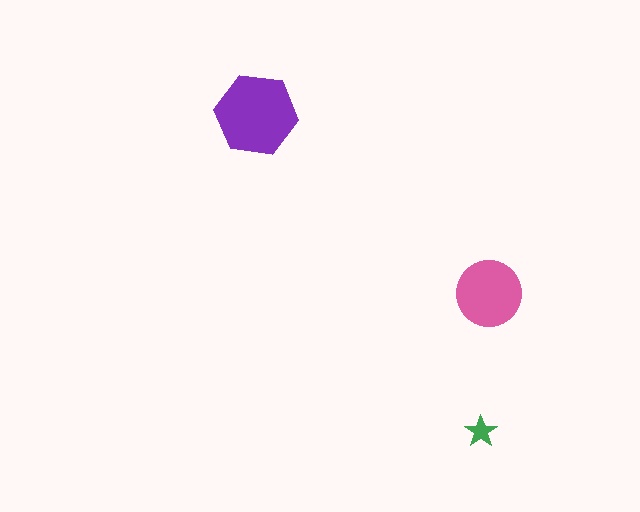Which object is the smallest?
The green star.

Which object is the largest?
The purple hexagon.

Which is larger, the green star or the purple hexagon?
The purple hexagon.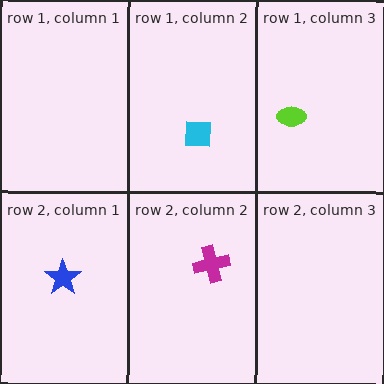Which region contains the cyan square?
The row 1, column 2 region.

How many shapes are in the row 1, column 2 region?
1.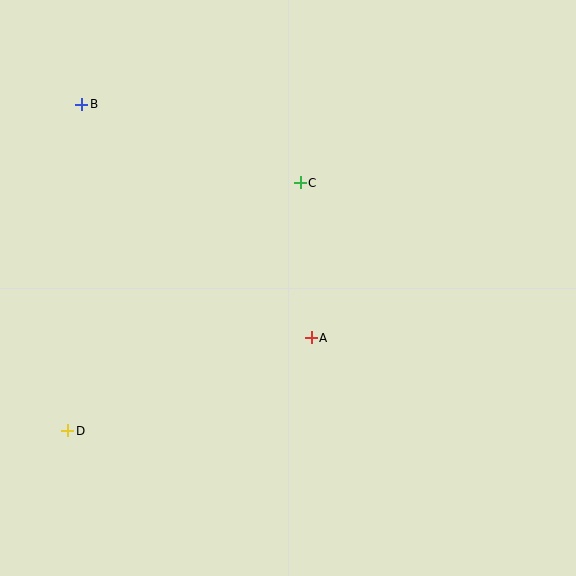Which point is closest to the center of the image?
Point A at (311, 338) is closest to the center.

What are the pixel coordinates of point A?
Point A is at (311, 338).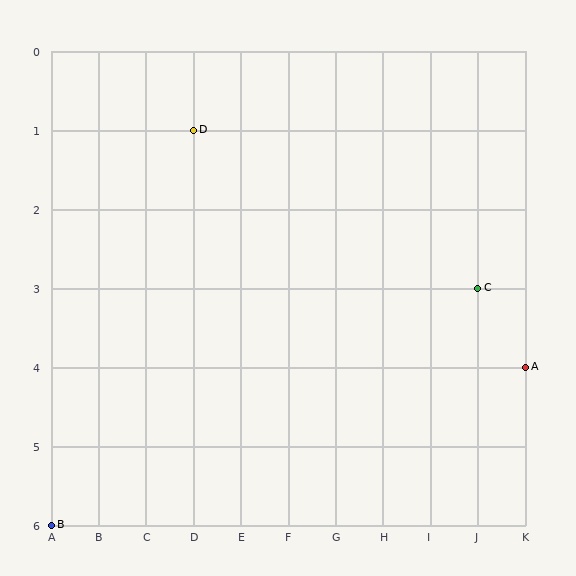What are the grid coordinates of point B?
Point B is at grid coordinates (A, 6).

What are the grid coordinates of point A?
Point A is at grid coordinates (K, 4).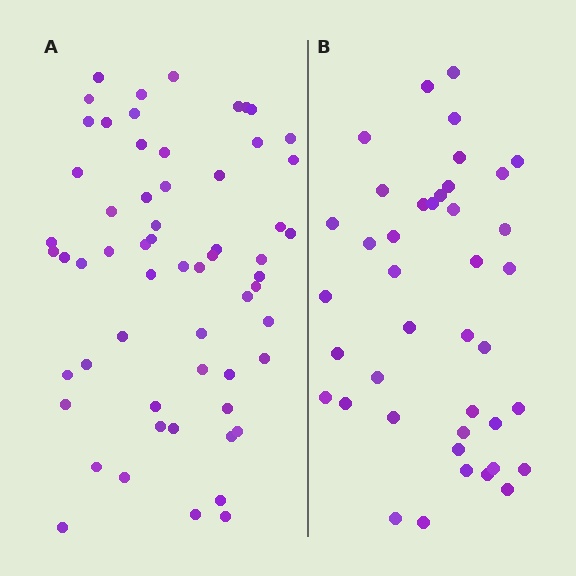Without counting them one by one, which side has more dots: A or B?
Region A (the left region) has more dots.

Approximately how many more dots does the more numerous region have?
Region A has approximately 20 more dots than region B.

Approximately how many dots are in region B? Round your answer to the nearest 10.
About 40 dots. (The exact count is 41, which rounds to 40.)